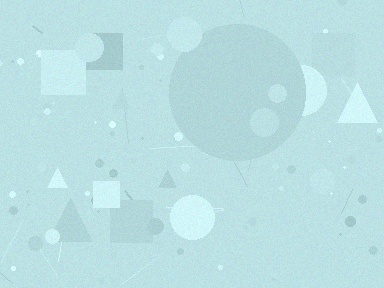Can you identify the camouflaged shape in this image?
The camouflaged shape is a circle.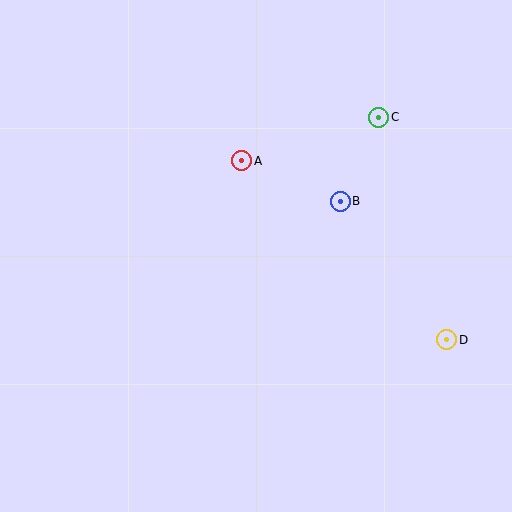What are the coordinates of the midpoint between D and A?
The midpoint between D and A is at (344, 250).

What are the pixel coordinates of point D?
Point D is at (447, 340).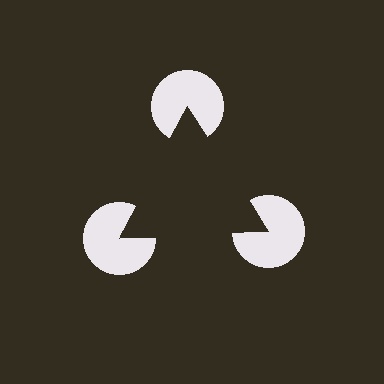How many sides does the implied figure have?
3 sides.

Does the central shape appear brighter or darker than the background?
It typically appears slightly darker than the background, even though no actual brightness change is drawn.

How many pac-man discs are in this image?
There are 3 — one at each vertex of the illusory triangle.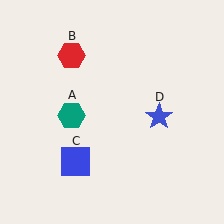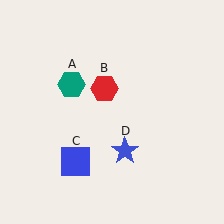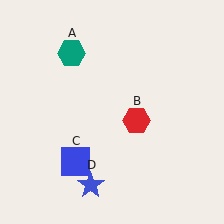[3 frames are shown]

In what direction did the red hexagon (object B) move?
The red hexagon (object B) moved down and to the right.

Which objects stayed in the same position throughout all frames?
Blue square (object C) remained stationary.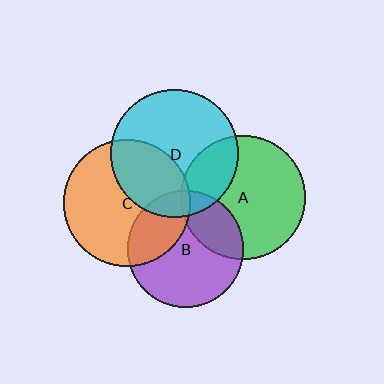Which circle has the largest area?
Circle D (cyan).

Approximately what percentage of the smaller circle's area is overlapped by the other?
Approximately 30%.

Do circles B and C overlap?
Yes.